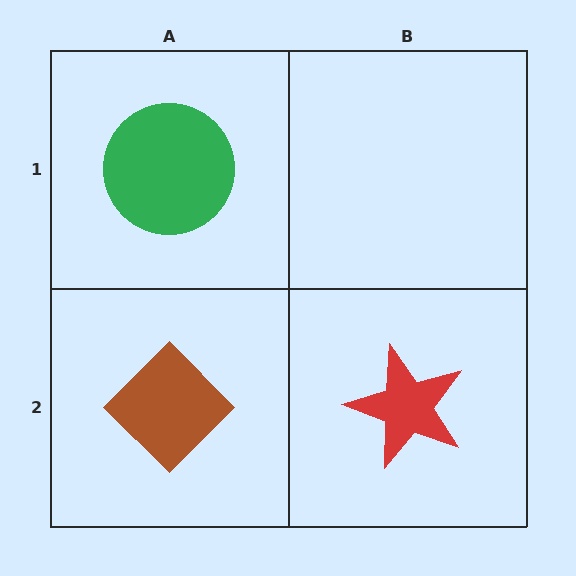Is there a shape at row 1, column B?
No, that cell is empty.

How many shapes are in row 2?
2 shapes.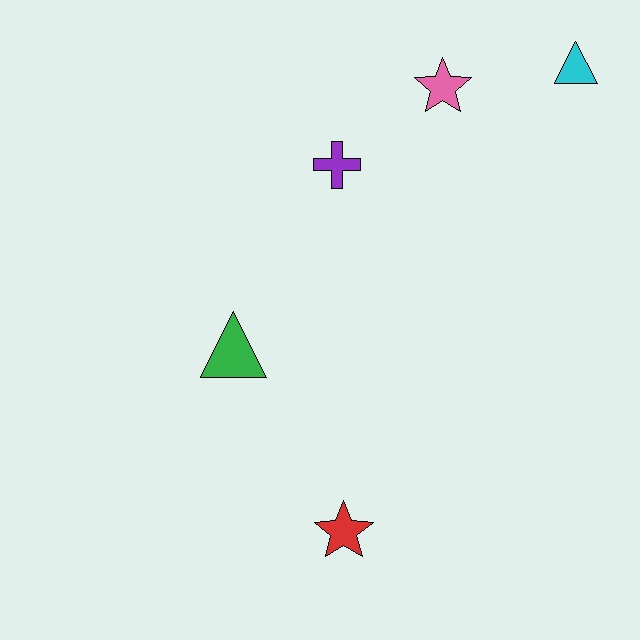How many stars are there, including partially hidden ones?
There are 2 stars.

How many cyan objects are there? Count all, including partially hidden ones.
There is 1 cyan object.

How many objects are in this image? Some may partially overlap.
There are 5 objects.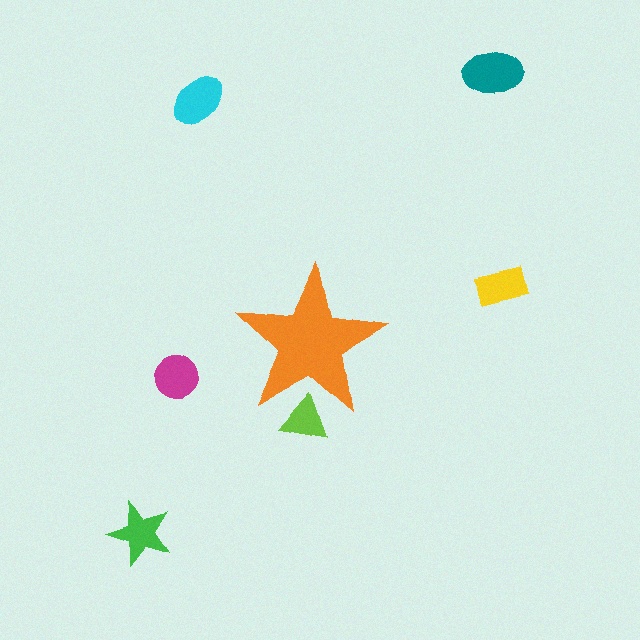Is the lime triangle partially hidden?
Yes, the lime triangle is partially hidden behind the orange star.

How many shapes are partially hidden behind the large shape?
1 shape is partially hidden.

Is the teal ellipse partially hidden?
No, the teal ellipse is fully visible.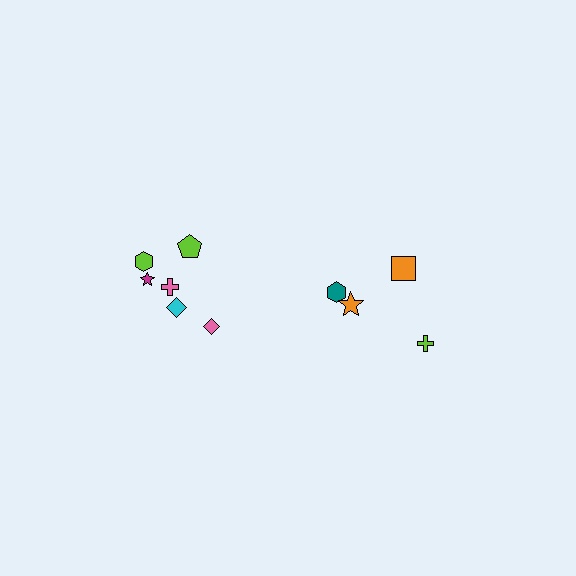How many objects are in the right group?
There are 4 objects.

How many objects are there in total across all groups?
There are 10 objects.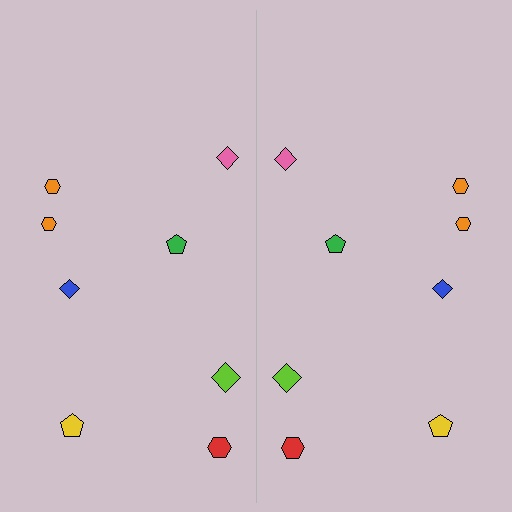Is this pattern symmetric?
Yes, this pattern has bilateral (reflection) symmetry.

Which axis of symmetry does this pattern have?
The pattern has a vertical axis of symmetry running through the center of the image.